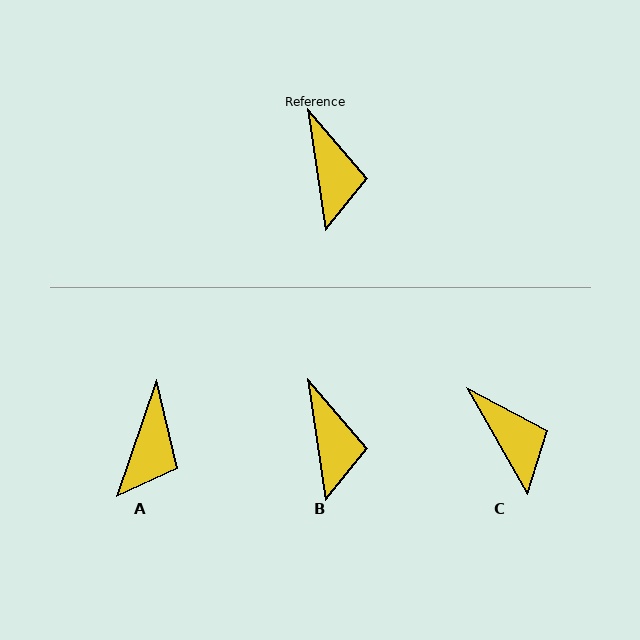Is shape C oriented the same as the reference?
No, it is off by about 21 degrees.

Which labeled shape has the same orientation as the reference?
B.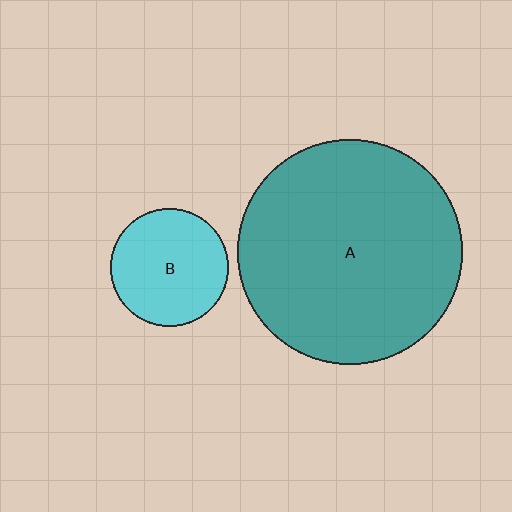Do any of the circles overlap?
No, none of the circles overlap.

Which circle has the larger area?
Circle A (teal).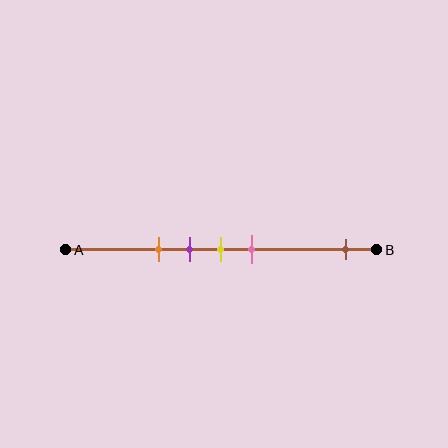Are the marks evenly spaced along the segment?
No, the marks are not evenly spaced.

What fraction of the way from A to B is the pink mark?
The pink mark is approximately 60% (0.6) of the way from A to B.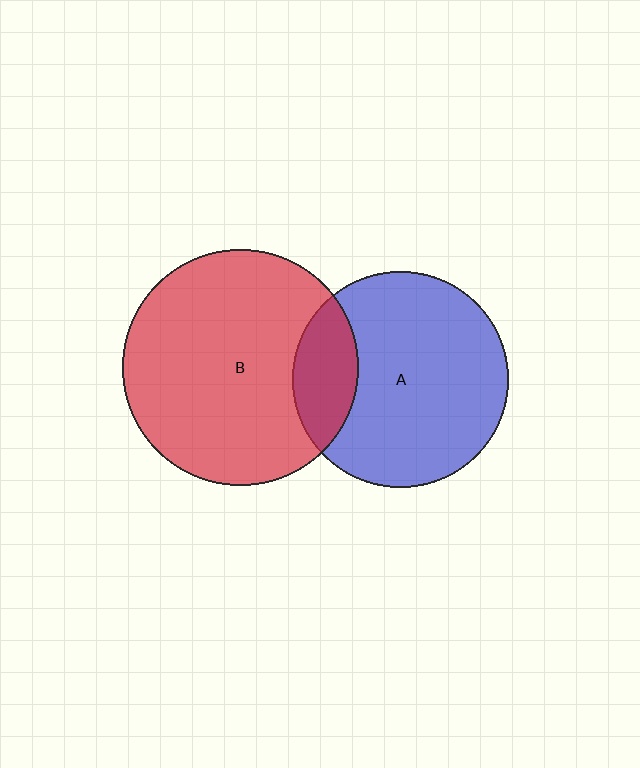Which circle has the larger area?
Circle B (red).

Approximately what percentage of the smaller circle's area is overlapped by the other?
Approximately 20%.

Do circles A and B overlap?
Yes.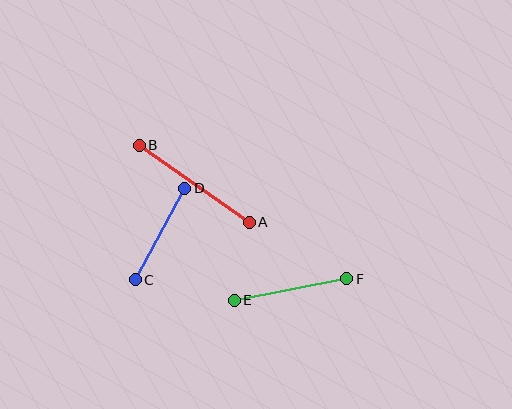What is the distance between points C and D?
The distance is approximately 104 pixels.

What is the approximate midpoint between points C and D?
The midpoint is at approximately (160, 234) pixels.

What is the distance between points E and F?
The distance is approximately 115 pixels.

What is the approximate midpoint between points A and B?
The midpoint is at approximately (194, 184) pixels.